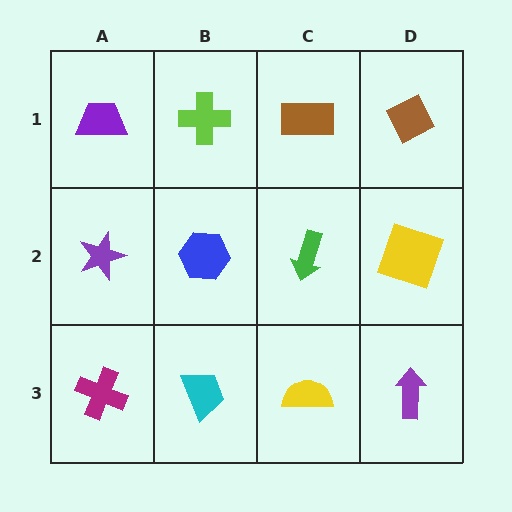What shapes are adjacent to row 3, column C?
A green arrow (row 2, column C), a cyan trapezoid (row 3, column B), a purple arrow (row 3, column D).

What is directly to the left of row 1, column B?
A purple trapezoid.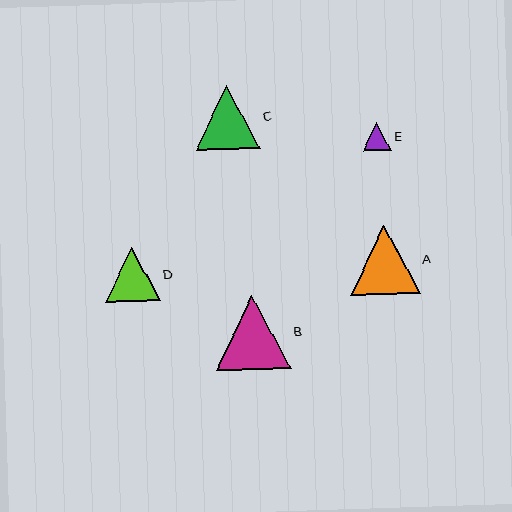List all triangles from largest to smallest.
From largest to smallest: B, A, C, D, E.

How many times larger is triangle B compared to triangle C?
Triangle B is approximately 1.2 times the size of triangle C.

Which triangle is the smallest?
Triangle E is the smallest with a size of approximately 28 pixels.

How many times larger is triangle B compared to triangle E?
Triangle B is approximately 2.7 times the size of triangle E.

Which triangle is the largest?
Triangle B is the largest with a size of approximately 75 pixels.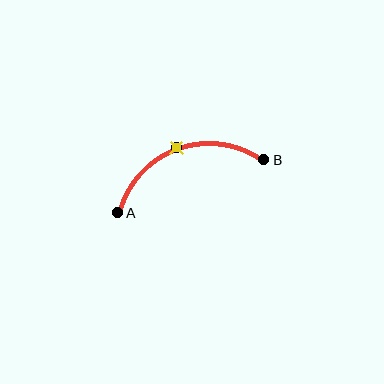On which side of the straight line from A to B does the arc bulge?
The arc bulges above the straight line connecting A and B.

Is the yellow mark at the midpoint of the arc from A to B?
Yes. The yellow mark lies on the arc at equal arc-length from both A and B — it is the arc midpoint.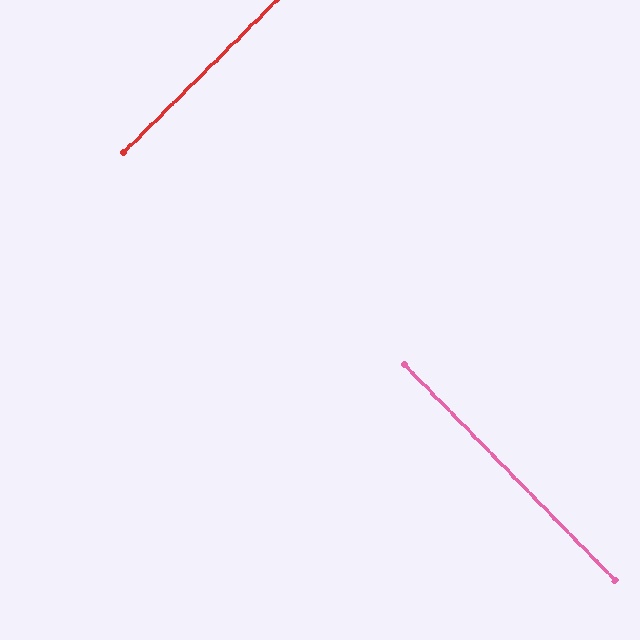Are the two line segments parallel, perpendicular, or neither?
Perpendicular — they meet at approximately 89°.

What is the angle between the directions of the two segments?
Approximately 89 degrees.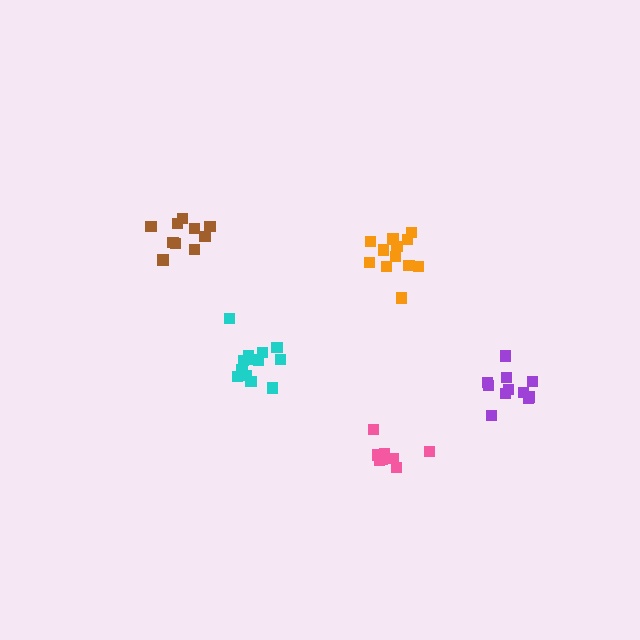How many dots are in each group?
Group 1: 12 dots, Group 2: 13 dots, Group 3: 8 dots, Group 4: 10 dots, Group 5: 11 dots (54 total).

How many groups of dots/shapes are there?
There are 5 groups.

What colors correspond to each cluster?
The clusters are colored: orange, cyan, pink, brown, purple.